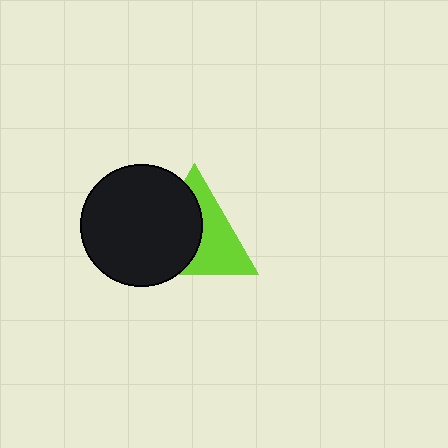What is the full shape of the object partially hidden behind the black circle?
The partially hidden object is a lime triangle.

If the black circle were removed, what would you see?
You would see the complete lime triangle.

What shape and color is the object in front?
The object in front is a black circle.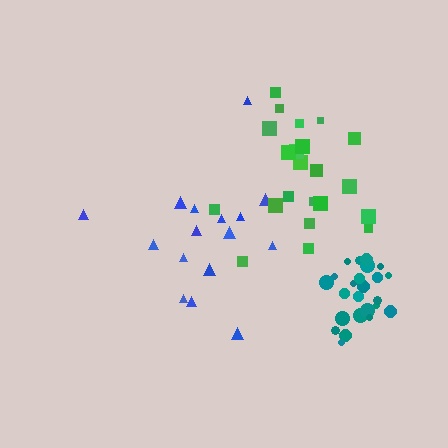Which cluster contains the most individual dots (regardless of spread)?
Teal (24).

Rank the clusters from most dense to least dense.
teal, green, blue.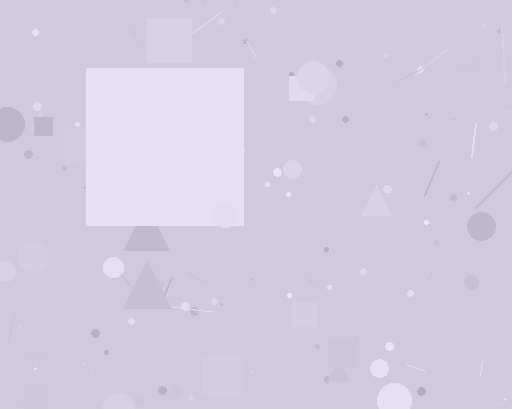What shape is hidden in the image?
A square is hidden in the image.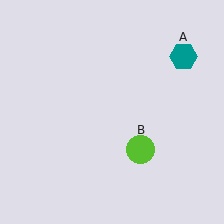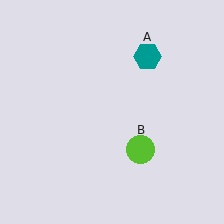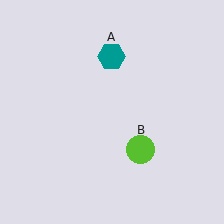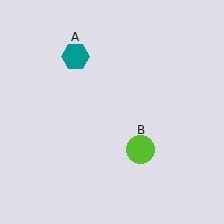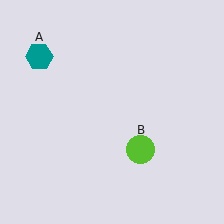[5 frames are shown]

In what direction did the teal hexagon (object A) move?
The teal hexagon (object A) moved left.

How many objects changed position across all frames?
1 object changed position: teal hexagon (object A).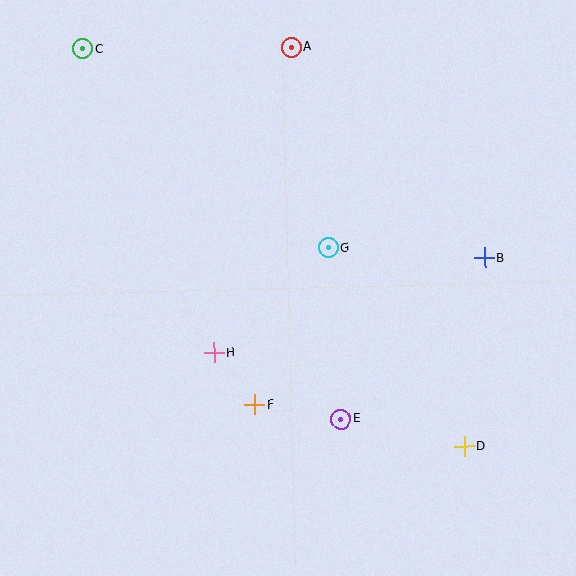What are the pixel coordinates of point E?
Point E is at (341, 419).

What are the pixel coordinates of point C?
Point C is at (83, 49).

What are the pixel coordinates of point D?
Point D is at (464, 446).